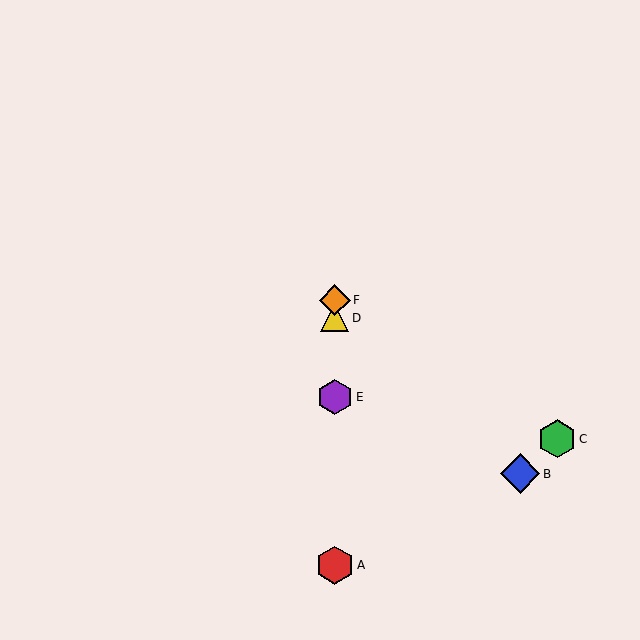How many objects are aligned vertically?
4 objects (A, D, E, F) are aligned vertically.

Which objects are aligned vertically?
Objects A, D, E, F are aligned vertically.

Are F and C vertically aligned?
No, F is at x≈335 and C is at x≈557.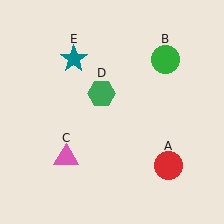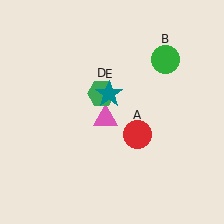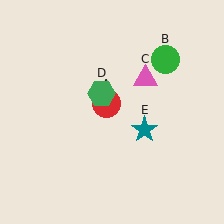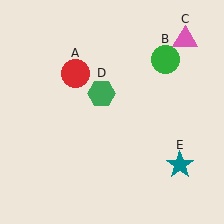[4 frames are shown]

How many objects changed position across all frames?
3 objects changed position: red circle (object A), pink triangle (object C), teal star (object E).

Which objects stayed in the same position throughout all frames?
Green circle (object B) and green hexagon (object D) remained stationary.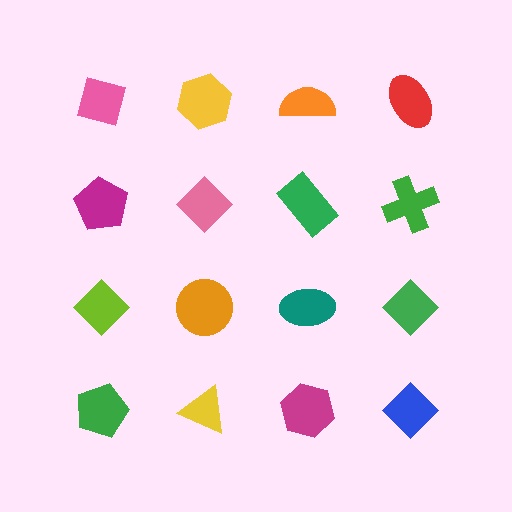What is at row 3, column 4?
A green diamond.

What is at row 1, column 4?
A red ellipse.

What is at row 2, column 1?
A magenta pentagon.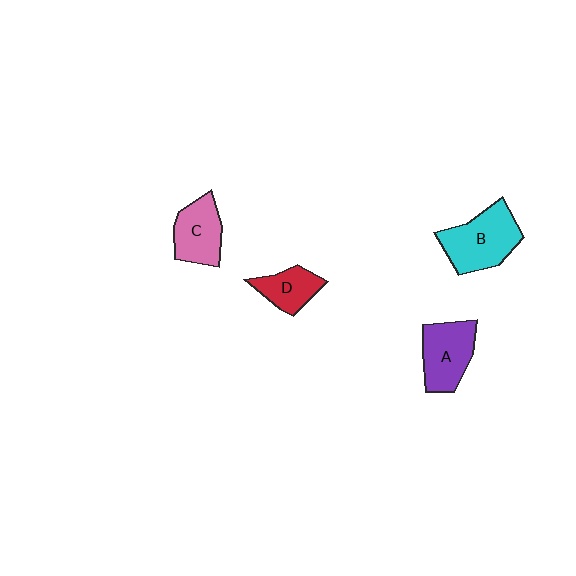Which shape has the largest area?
Shape B (cyan).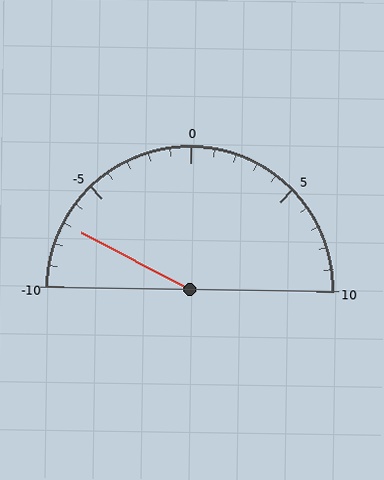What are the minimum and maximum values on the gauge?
The gauge ranges from -10 to 10.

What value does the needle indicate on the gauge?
The needle indicates approximately -7.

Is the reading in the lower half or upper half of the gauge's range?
The reading is in the lower half of the range (-10 to 10).